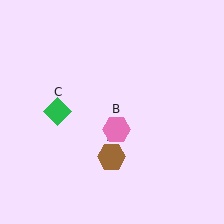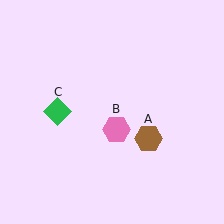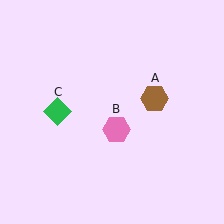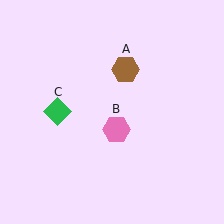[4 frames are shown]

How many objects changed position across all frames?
1 object changed position: brown hexagon (object A).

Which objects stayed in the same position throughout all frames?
Pink hexagon (object B) and green diamond (object C) remained stationary.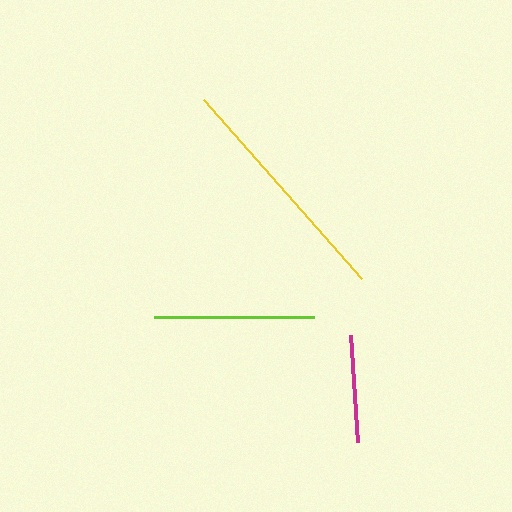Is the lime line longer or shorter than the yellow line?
The yellow line is longer than the lime line.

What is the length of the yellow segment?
The yellow segment is approximately 238 pixels long.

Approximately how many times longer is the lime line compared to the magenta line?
The lime line is approximately 1.5 times the length of the magenta line.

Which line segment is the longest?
The yellow line is the longest at approximately 238 pixels.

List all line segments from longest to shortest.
From longest to shortest: yellow, lime, magenta.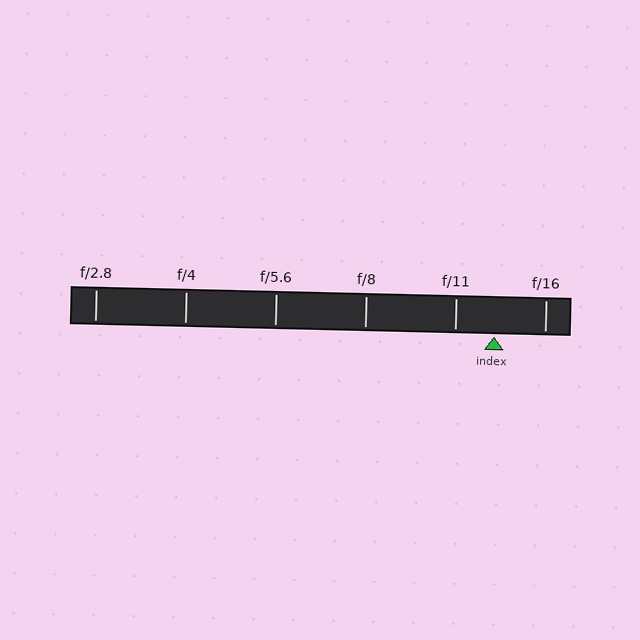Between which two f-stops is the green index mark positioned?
The index mark is between f/11 and f/16.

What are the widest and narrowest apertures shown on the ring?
The widest aperture shown is f/2.8 and the narrowest is f/16.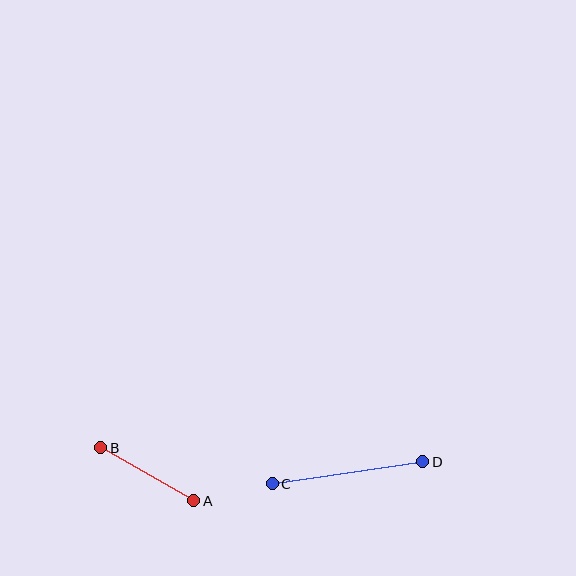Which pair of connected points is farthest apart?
Points C and D are farthest apart.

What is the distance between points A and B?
The distance is approximately 107 pixels.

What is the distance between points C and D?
The distance is approximately 152 pixels.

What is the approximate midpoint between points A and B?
The midpoint is at approximately (147, 474) pixels.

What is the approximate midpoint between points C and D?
The midpoint is at approximately (348, 473) pixels.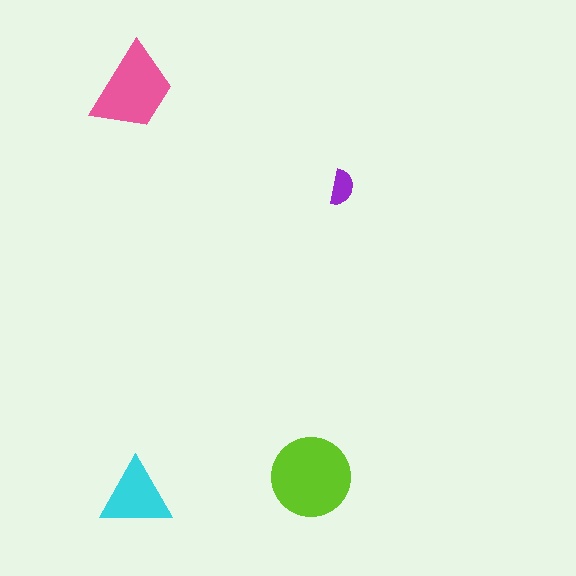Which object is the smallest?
The purple semicircle.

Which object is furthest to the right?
The purple semicircle is rightmost.